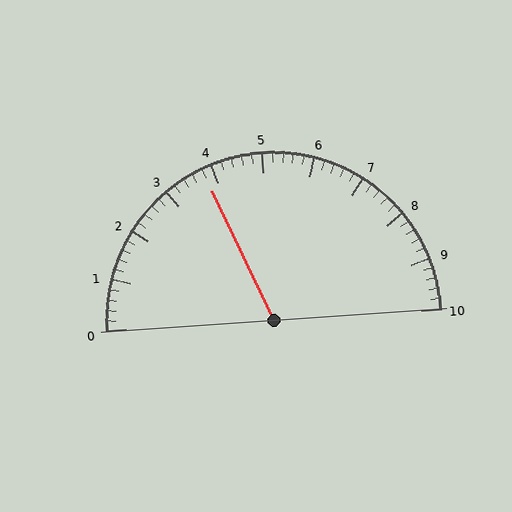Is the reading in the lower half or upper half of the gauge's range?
The reading is in the lower half of the range (0 to 10).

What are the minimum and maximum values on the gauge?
The gauge ranges from 0 to 10.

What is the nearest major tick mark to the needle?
The nearest major tick mark is 4.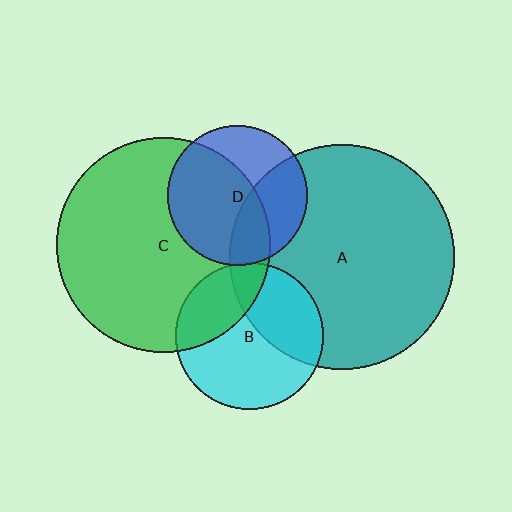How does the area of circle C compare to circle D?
Approximately 2.3 times.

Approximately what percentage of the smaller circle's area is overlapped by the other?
Approximately 10%.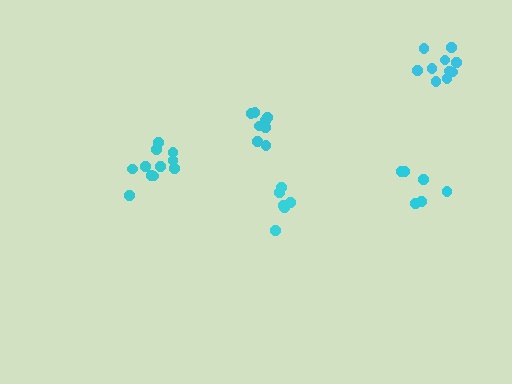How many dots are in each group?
Group 1: 6 dots, Group 2: 10 dots, Group 3: 6 dots, Group 4: 11 dots, Group 5: 8 dots (41 total).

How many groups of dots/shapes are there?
There are 5 groups.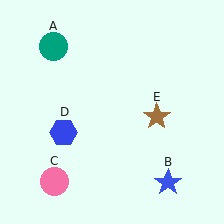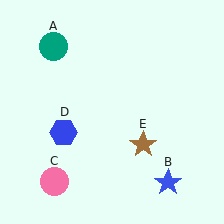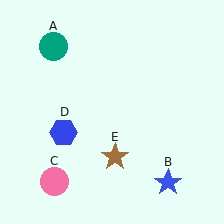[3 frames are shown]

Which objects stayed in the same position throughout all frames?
Teal circle (object A) and blue star (object B) and pink circle (object C) and blue hexagon (object D) remained stationary.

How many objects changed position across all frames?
1 object changed position: brown star (object E).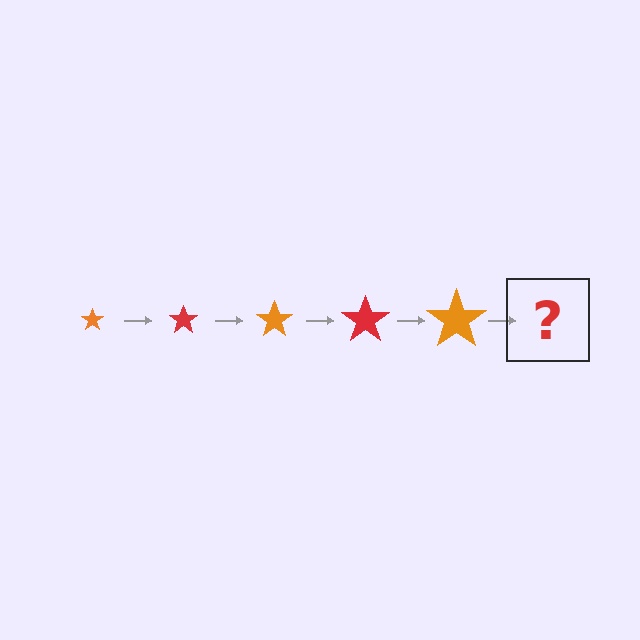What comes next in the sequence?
The next element should be a red star, larger than the previous one.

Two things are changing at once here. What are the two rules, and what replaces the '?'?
The two rules are that the star grows larger each step and the color cycles through orange and red. The '?' should be a red star, larger than the previous one.